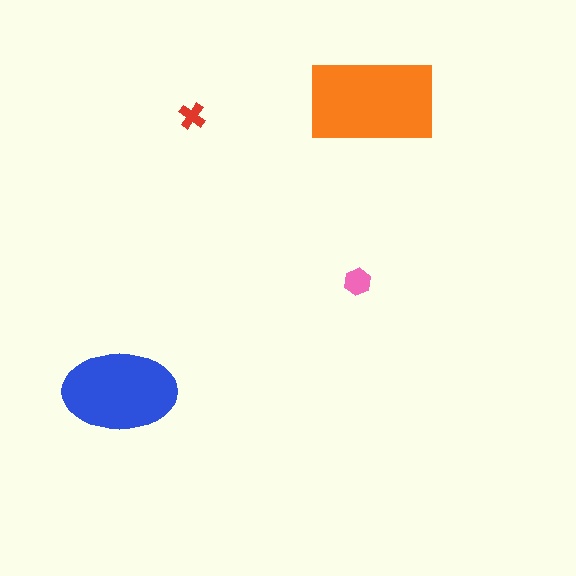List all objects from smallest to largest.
The red cross, the pink hexagon, the blue ellipse, the orange rectangle.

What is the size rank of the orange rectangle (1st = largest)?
1st.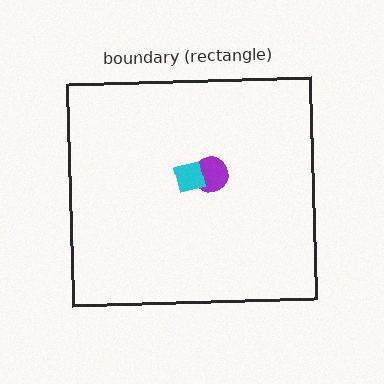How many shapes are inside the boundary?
2 inside, 0 outside.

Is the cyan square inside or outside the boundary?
Inside.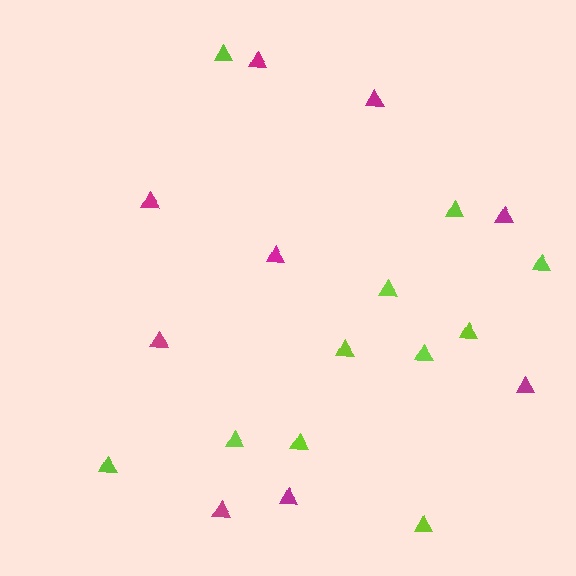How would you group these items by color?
There are 2 groups: one group of lime triangles (11) and one group of magenta triangles (9).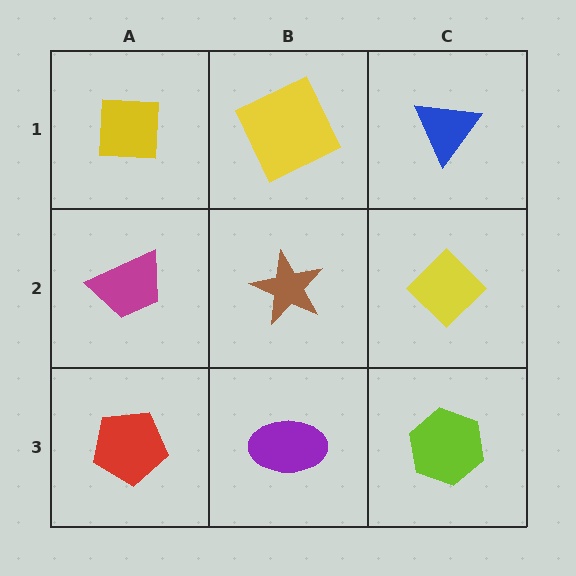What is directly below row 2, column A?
A red pentagon.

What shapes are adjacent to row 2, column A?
A yellow square (row 1, column A), a red pentagon (row 3, column A), a brown star (row 2, column B).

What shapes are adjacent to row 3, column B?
A brown star (row 2, column B), a red pentagon (row 3, column A), a lime hexagon (row 3, column C).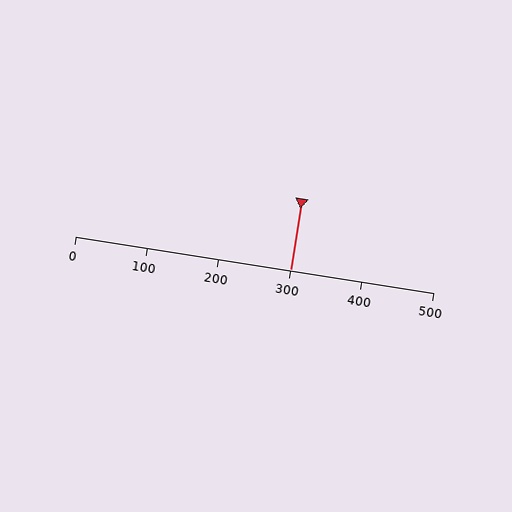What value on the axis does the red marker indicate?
The marker indicates approximately 300.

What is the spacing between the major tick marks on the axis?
The major ticks are spaced 100 apart.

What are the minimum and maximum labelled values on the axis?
The axis runs from 0 to 500.